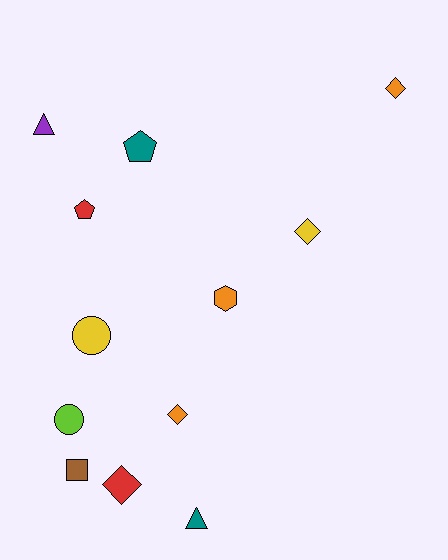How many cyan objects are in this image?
There are no cyan objects.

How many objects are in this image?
There are 12 objects.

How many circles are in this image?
There are 2 circles.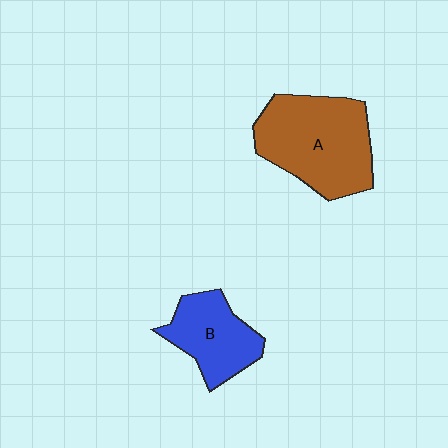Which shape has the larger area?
Shape A (brown).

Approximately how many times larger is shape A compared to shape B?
Approximately 1.6 times.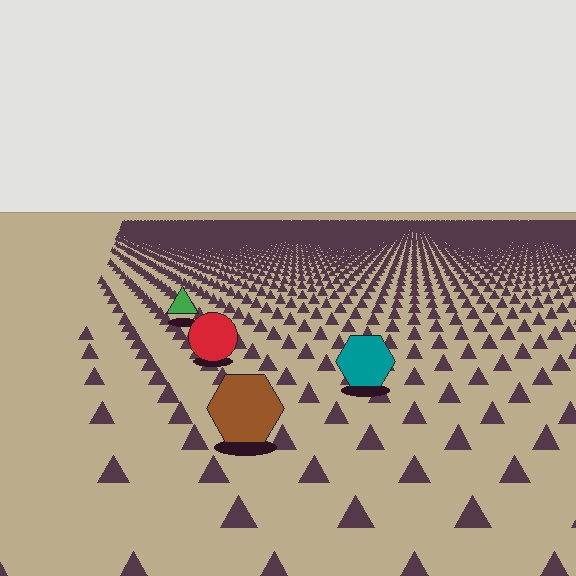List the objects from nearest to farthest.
From nearest to farthest: the brown hexagon, the teal hexagon, the red circle, the green triangle.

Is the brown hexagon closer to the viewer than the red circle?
Yes. The brown hexagon is closer — you can tell from the texture gradient: the ground texture is coarser near it.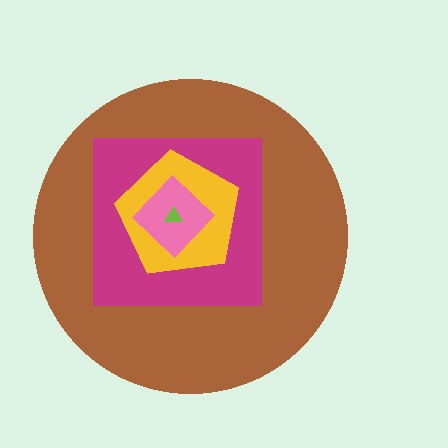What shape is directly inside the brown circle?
The magenta square.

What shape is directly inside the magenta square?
The yellow pentagon.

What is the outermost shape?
The brown circle.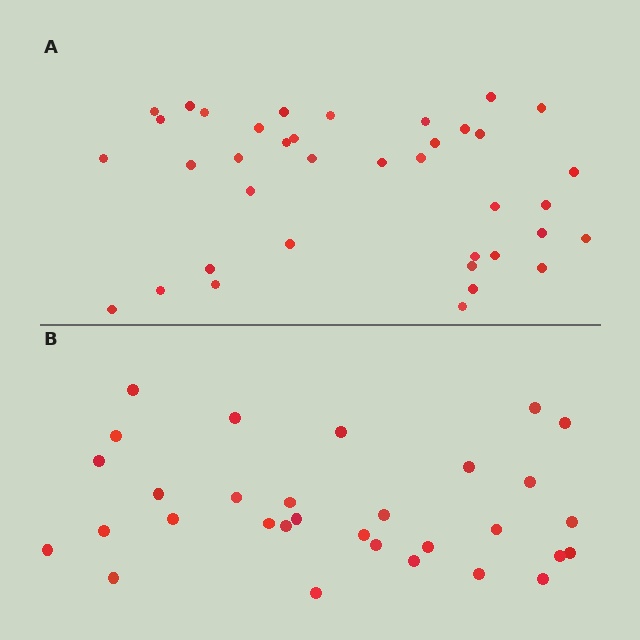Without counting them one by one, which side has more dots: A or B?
Region A (the top region) has more dots.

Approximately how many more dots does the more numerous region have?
Region A has roughly 8 or so more dots than region B.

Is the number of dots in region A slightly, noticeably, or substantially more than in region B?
Region A has only slightly more — the two regions are fairly close. The ratio is roughly 1.2 to 1.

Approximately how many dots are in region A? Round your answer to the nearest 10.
About 40 dots. (The exact count is 38, which rounds to 40.)